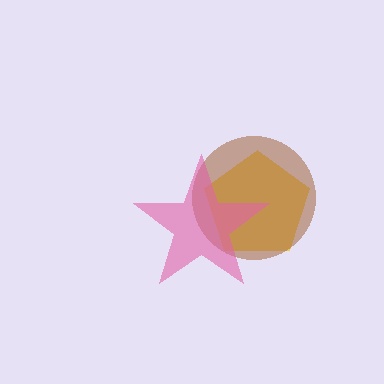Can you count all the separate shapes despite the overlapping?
Yes, there are 3 separate shapes.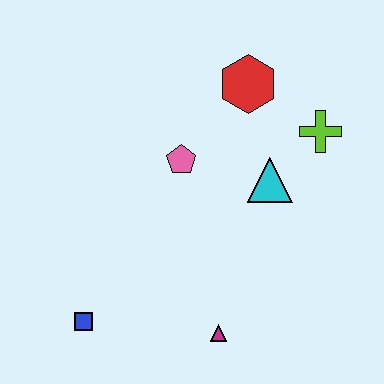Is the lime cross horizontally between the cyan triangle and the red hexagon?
No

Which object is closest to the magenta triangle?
The blue square is closest to the magenta triangle.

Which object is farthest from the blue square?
The lime cross is farthest from the blue square.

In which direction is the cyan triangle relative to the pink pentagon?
The cyan triangle is to the right of the pink pentagon.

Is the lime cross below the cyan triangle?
No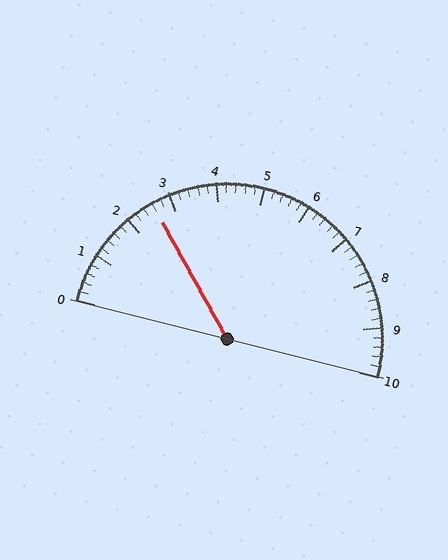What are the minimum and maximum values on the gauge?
The gauge ranges from 0 to 10.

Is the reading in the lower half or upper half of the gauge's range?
The reading is in the lower half of the range (0 to 10).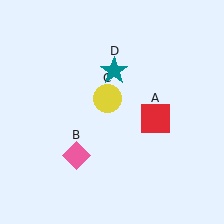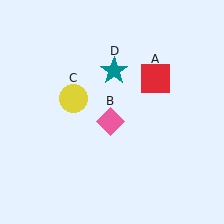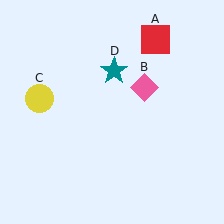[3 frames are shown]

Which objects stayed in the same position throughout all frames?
Teal star (object D) remained stationary.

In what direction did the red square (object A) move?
The red square (object A) moved up.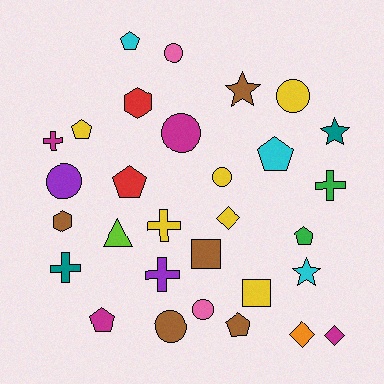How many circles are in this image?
There are 7 circles.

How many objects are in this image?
There are 30 objects.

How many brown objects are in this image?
There are 5 brown objects.